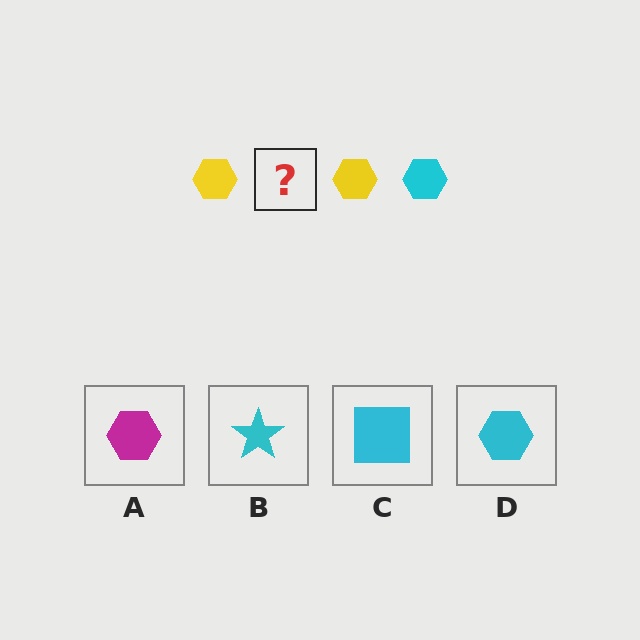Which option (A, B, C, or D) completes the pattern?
D.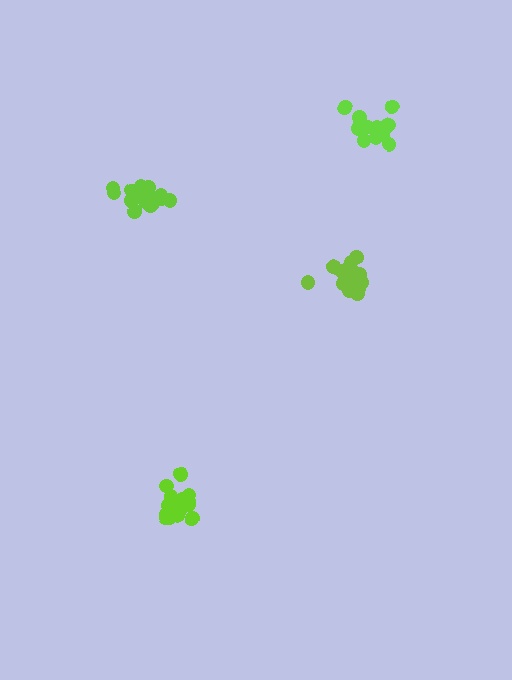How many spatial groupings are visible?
There are 4 spatial groupings.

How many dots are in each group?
Group 1: 19 dots, Group 2: 19 dots, Group 3: 14 dots, Group 4: 15 dots (67 total).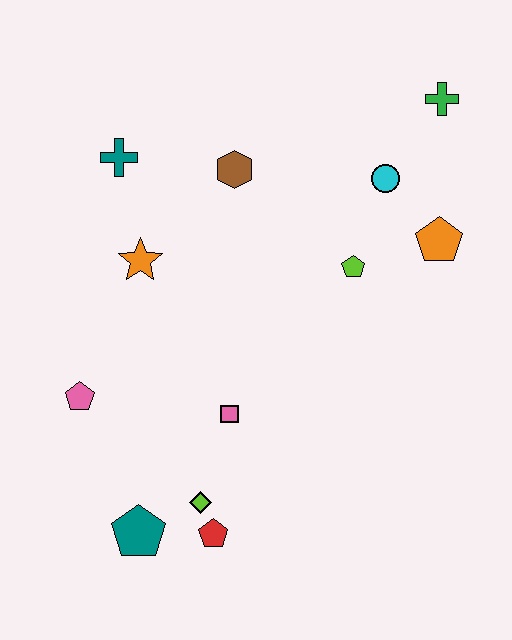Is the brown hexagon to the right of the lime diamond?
Yes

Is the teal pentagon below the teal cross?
Yes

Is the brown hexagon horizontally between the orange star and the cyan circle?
Yes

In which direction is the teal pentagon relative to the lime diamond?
The teal pentagon is to the left of the lime diamond.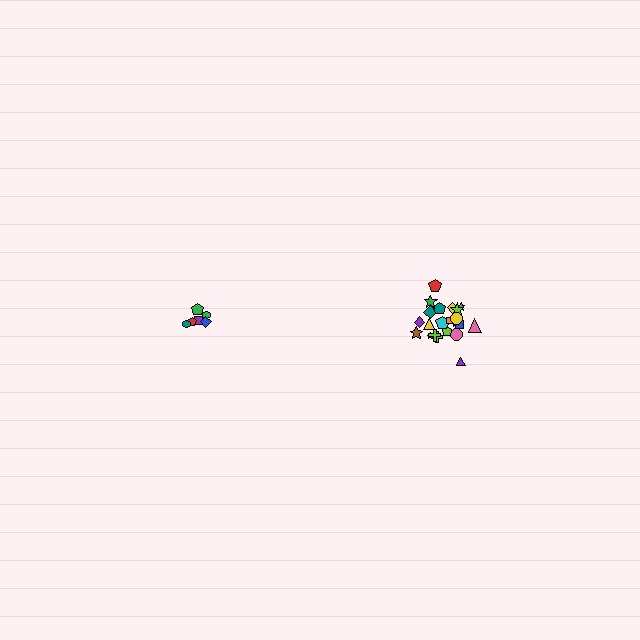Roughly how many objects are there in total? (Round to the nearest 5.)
Roughly 30 objects in total.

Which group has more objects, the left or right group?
The right group.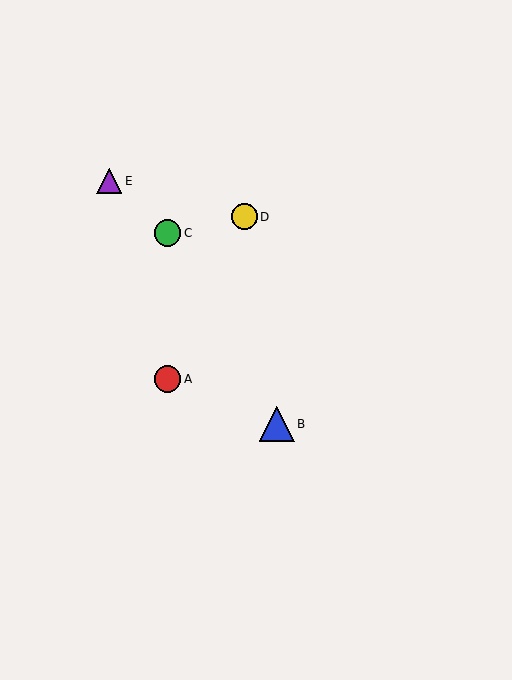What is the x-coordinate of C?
Object C is at x≈167.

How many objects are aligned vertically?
2 objects (A, C) are aligned vertically.